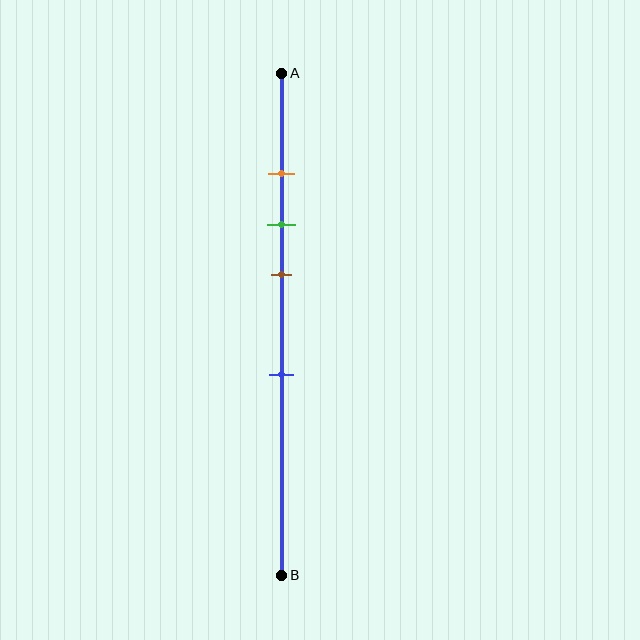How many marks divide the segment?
There are 4 marks dividing the segment.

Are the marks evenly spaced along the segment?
No, the marks are not evenly spaced.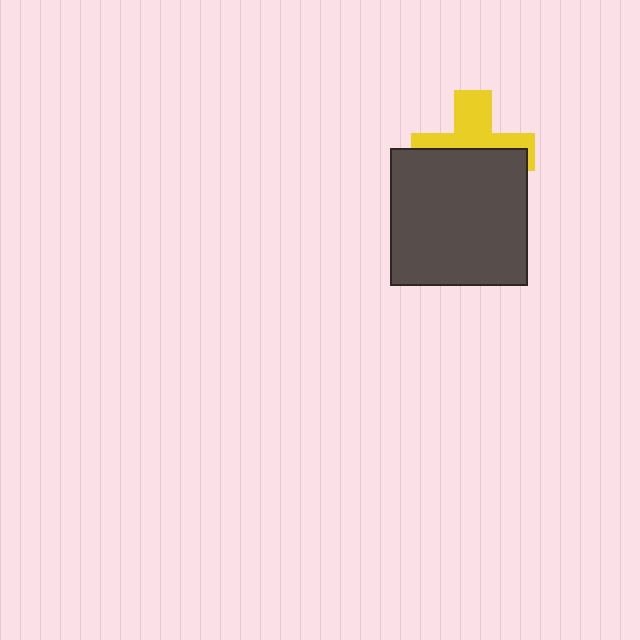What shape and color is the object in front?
The object in front is a dark gray square.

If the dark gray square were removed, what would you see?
You would see the complete yellow cross.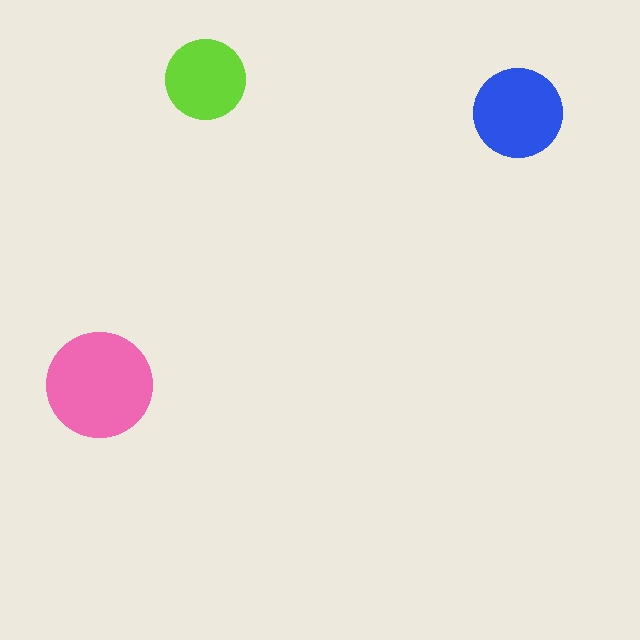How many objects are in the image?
There are 3 objects in the image.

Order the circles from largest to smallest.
the pink one, the blue one, the lime one.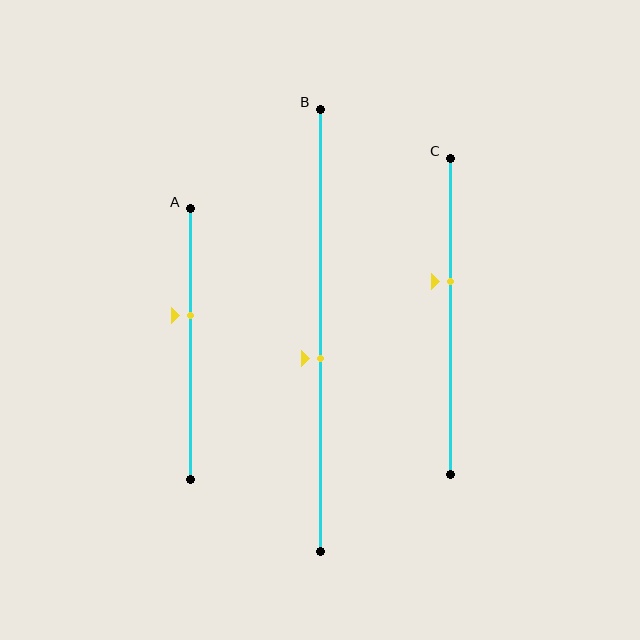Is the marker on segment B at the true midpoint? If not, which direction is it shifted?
No, the marker on segment B is shifted downward by about 6% of the segment length.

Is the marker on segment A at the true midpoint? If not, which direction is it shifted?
No, the marker on segment A is shifted upward by about 11% of the segment length.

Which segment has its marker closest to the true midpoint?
Segment B has its marker closest to the true midpoint.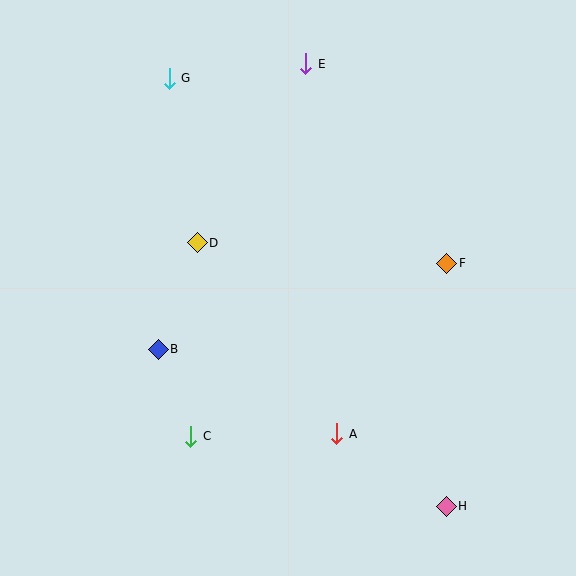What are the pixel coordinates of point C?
Point C is at (191, 436).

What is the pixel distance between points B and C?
The distance between B and C is 93 pixels.